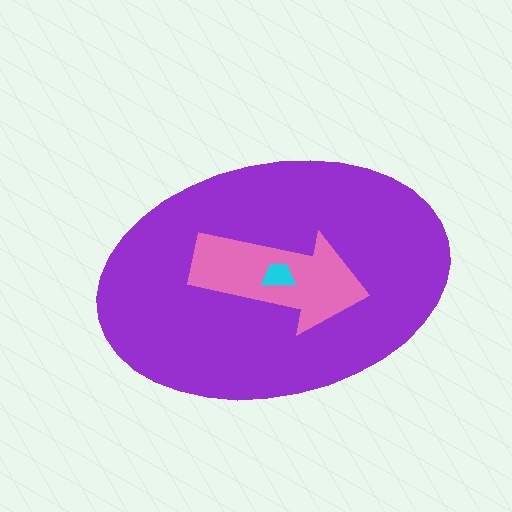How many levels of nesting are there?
3.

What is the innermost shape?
The cyan trapezoid.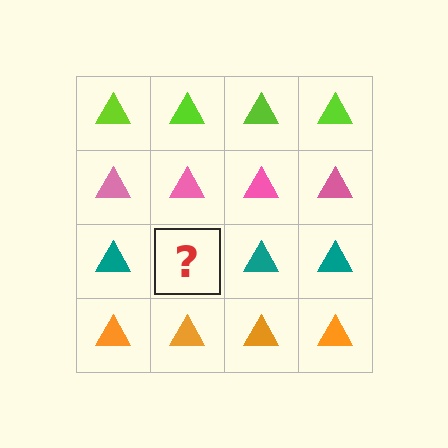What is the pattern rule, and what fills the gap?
The rule is that each row has a consistent color. The gap should be filled with a teal triangle.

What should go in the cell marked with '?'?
The missing cell should contain a teal triangle.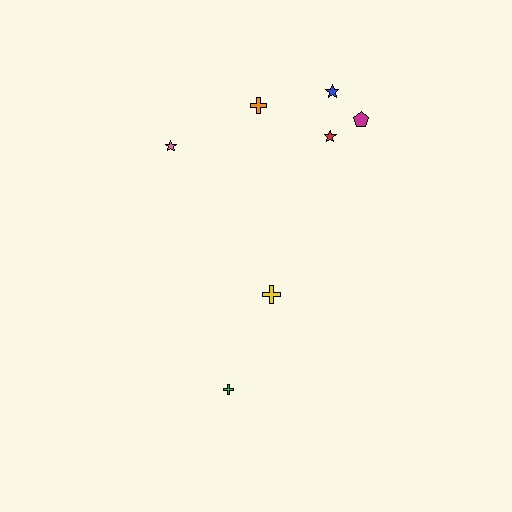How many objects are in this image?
There are 7 objects.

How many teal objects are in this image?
There are no teal objects.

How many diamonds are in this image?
There are no diamonds.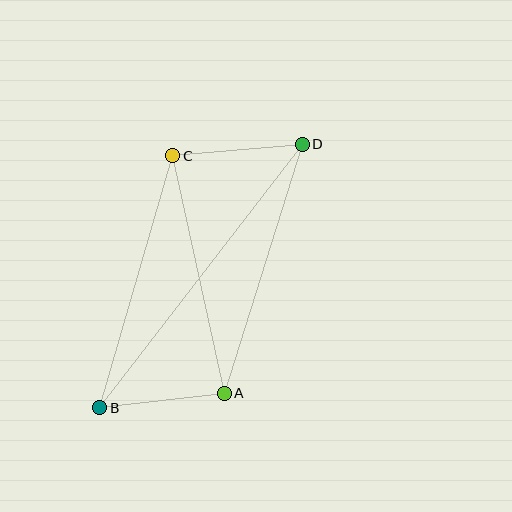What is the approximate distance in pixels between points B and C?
The distance between B and C is approximately 262 pixels.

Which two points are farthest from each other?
Points B and D are farthest from each other.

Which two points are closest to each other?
Points A and B are closest to each other.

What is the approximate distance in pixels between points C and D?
The distance between C and D is approximately 130 pixels.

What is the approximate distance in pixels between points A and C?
The distance between A and C is approximately 243 pixels.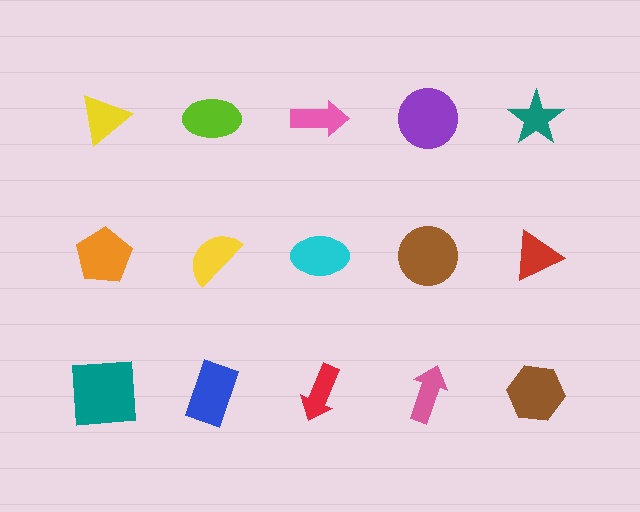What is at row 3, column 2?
A blue rectangle.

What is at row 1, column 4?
A purple circle.